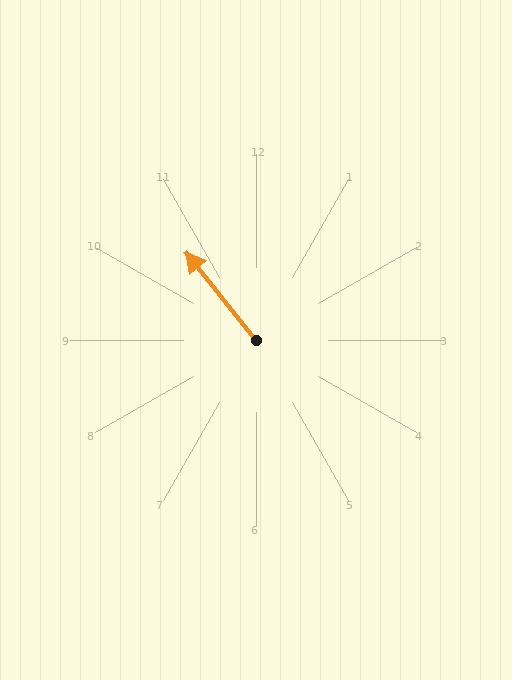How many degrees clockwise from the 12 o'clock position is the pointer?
Approximately 321 degrees.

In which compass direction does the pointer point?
Northwest.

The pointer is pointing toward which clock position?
Roughly 11 o'clock.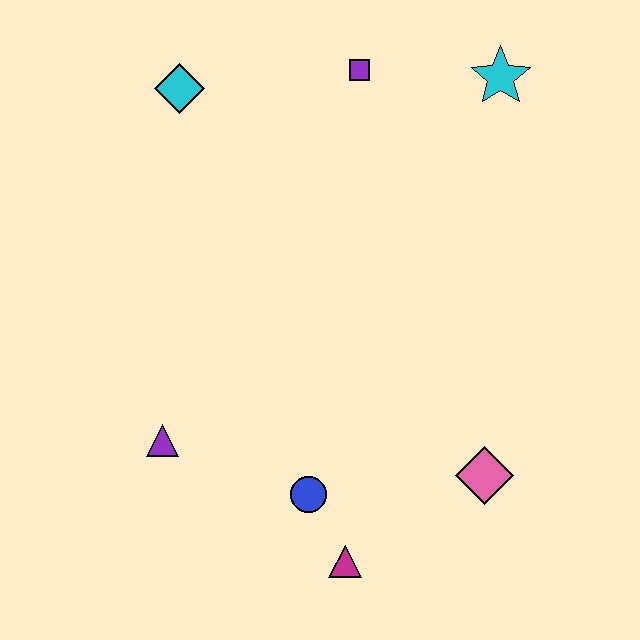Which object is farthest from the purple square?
The magenta triangle is farthest from the purple square.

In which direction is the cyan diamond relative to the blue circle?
The cyan diamond is above the blue circle.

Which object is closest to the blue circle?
The magenta triangle is closest to the blue circle.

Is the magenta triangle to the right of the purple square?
No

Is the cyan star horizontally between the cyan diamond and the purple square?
No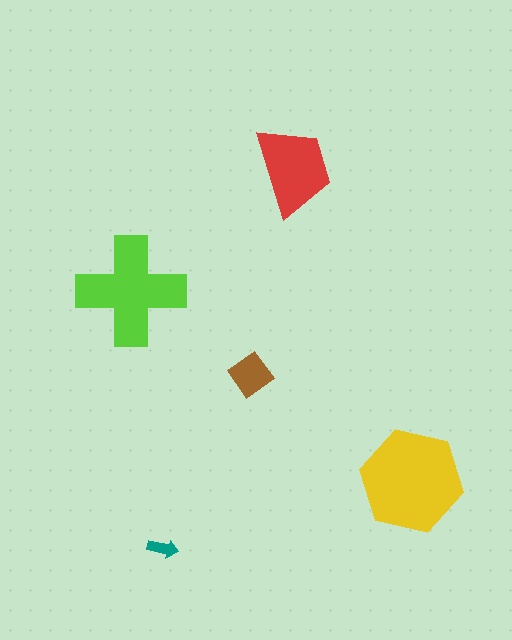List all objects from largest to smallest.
The yellow hexagon, the lime cross, the red trapezoid, the brown diamond, the teal arrow.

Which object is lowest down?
The teal arrow is bottommost.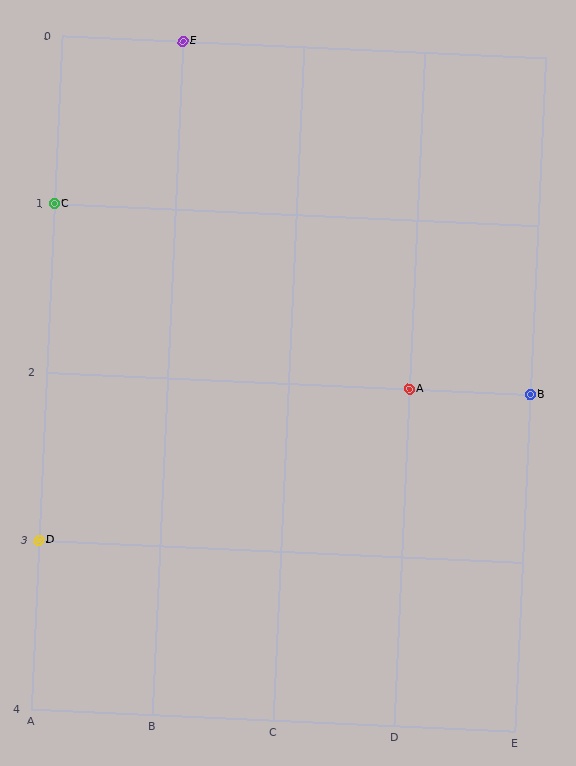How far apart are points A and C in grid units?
Points A and C are 3 columns and 1 row apart (about 3.2 grid units diagonally).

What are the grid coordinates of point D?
Point D is at grid coordinates (A, 3).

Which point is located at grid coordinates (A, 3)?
Point D is at (A, 3).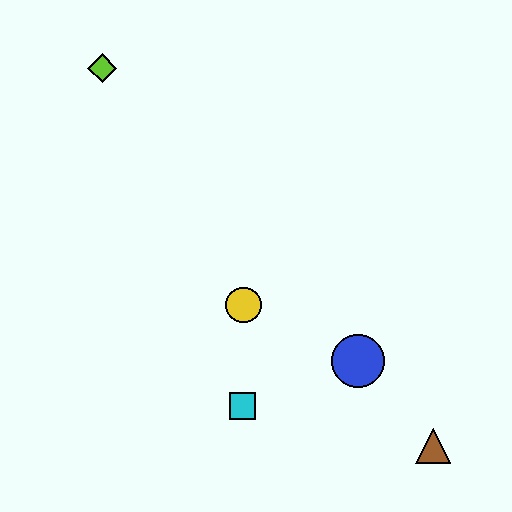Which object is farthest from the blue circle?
The lime diamond is farthest from the blue circle.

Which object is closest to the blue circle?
The brown triangle is closest to the blue circle.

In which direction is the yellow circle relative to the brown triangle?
The yellow circle is to the left of the brown triangle.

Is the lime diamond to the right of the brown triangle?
No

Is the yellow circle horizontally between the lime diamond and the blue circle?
Yes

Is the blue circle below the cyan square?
No